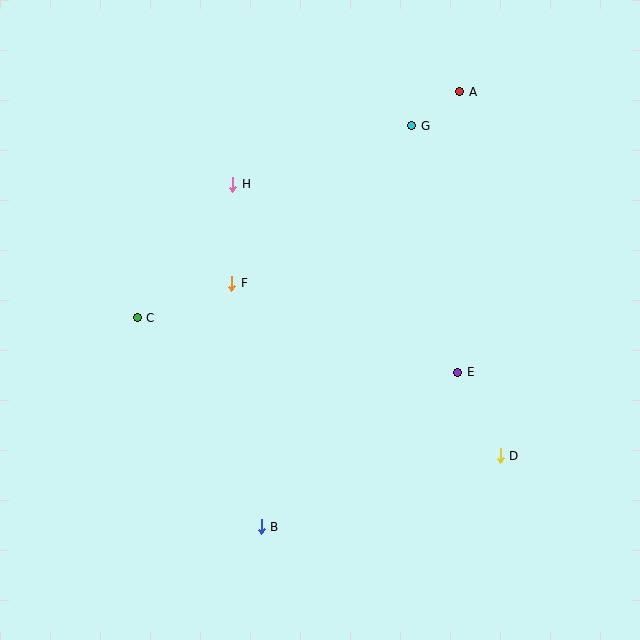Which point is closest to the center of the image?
Point F at (232, 283) is closest to the center.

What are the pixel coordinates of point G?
Point G is at (412, 126).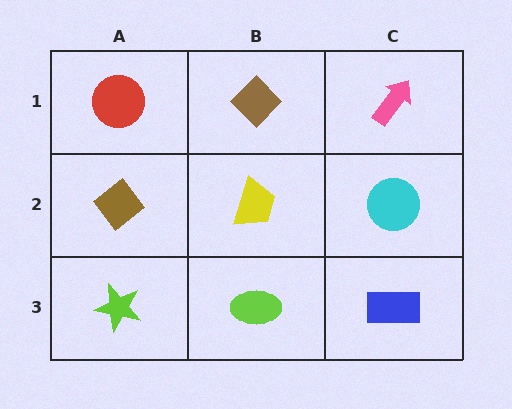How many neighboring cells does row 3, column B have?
3.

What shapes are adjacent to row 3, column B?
A yellow trapezoid (row 2, column B), a lime star (row 3, column A), a blue rectangle (row 3, column C).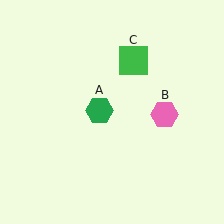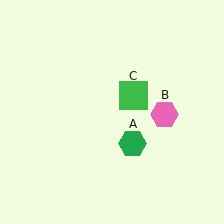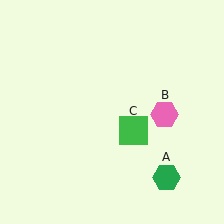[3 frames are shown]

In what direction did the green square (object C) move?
The green square (object C) moved down.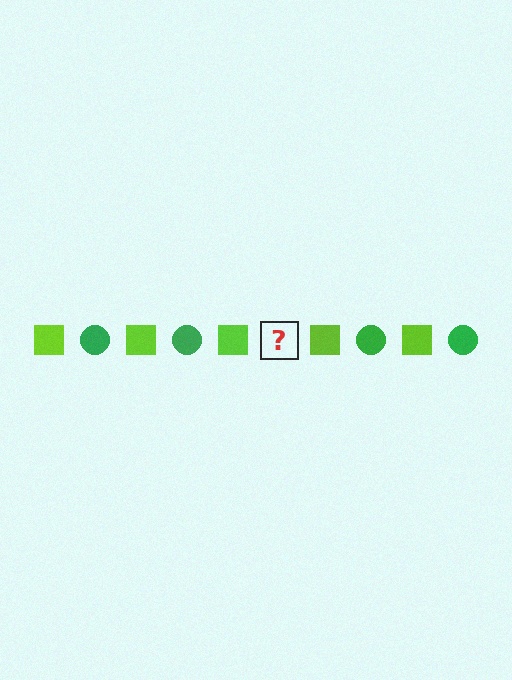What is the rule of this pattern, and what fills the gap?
The rule is that the pattern alternates between lime square and green circle. The gap should be filled with a green circle.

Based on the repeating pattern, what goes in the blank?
The blank should be a green circle.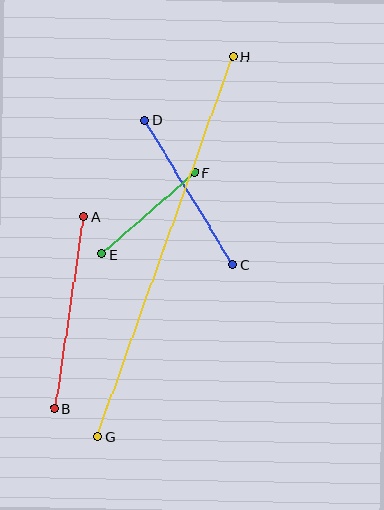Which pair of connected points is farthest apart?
Points G and H are farthest apart.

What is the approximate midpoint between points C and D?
The midpoint is at approximately (189, 192) pixels.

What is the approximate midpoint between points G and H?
The midpoint is at approximately (165, 247) pixels.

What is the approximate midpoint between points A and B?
The midpoint is at approximately (69, 313) pixels.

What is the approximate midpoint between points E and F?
The midpoint is at approximately (148, 213) pixels.